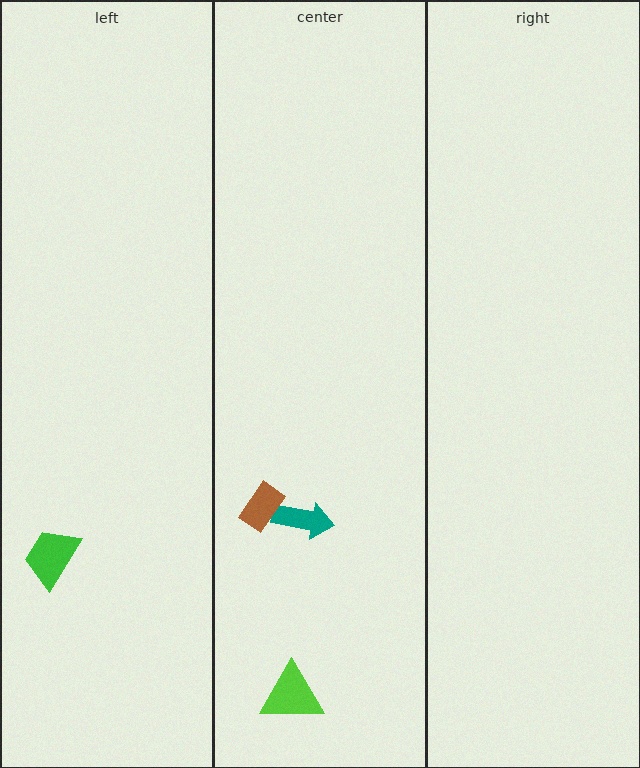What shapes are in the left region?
The green trapezoid.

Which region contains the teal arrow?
The center region.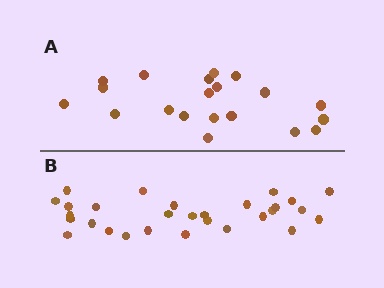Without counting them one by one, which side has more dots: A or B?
Region B (the bottom region) has more dots.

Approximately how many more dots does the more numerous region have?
Region B has roughly 8 or so more dots than region A.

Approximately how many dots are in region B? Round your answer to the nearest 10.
About 30 dots. (The exact count is 29, which rounds to 30.)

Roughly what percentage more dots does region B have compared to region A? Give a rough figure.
About 45% more.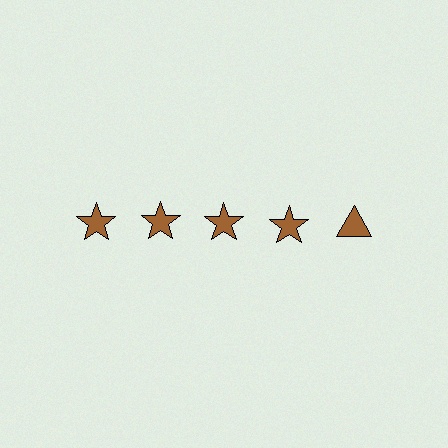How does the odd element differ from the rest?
It has a different shape: triangle instead of star.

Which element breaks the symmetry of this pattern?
The brown triangle in the top row, rightmost column breaks the symmetry. All other shapes are brown stars.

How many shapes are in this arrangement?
There are 5 shapes arranged in a grid pattern.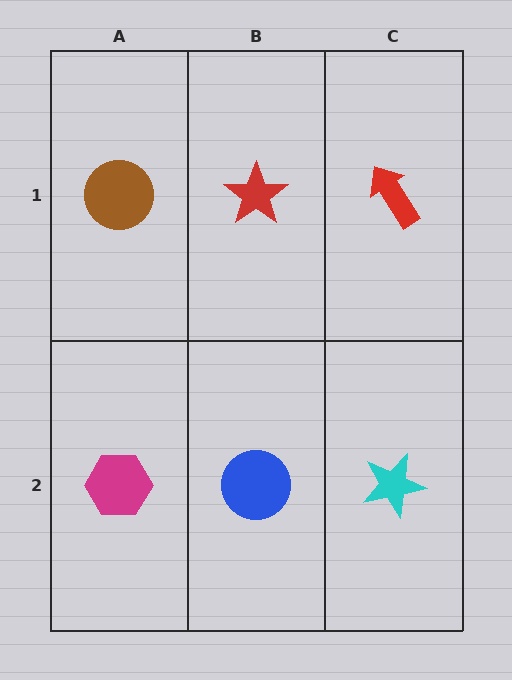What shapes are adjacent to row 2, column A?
A brown circle (row 1, column A), a blue circle (row 2, column B).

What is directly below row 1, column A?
A magenta hexagon.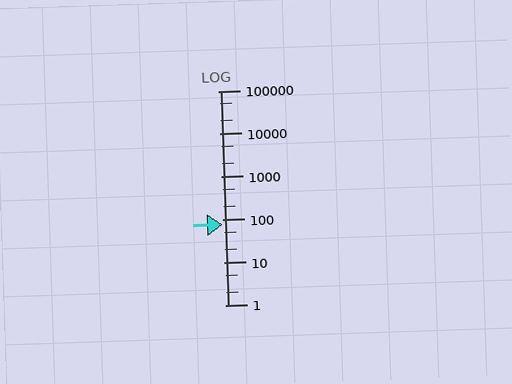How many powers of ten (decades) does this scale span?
The scale spans 5 decades, from 1 to 100000.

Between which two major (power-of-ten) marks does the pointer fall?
The pointer is between 10 and 100.